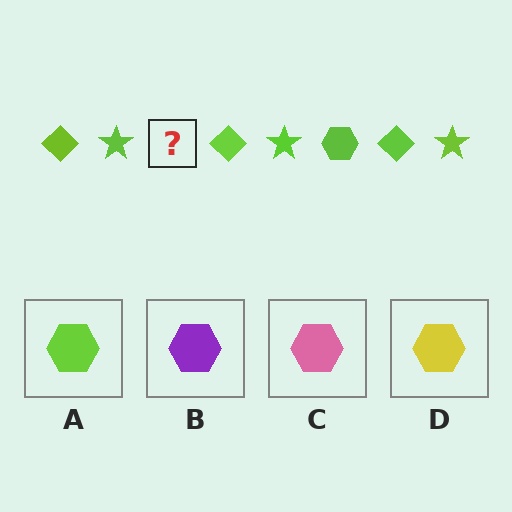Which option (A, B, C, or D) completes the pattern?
A.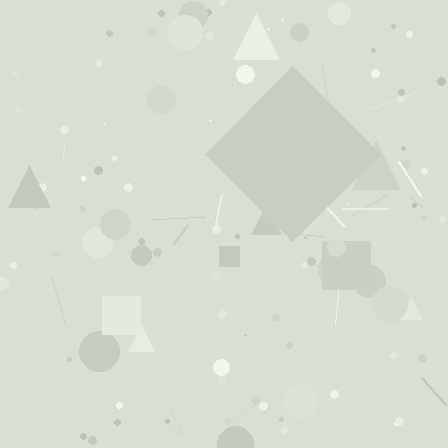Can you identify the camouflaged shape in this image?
The camouflaged shape is a diamond.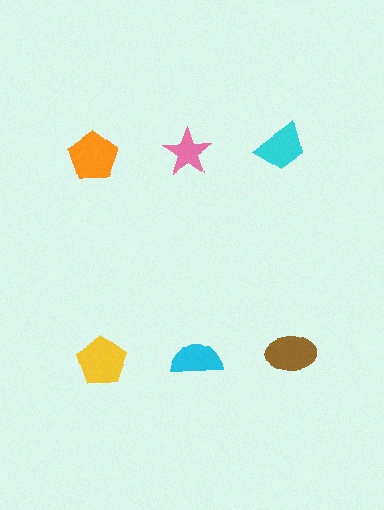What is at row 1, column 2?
A pink star.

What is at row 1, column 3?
A cyan trapezoid.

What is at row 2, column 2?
A cyan semicircle.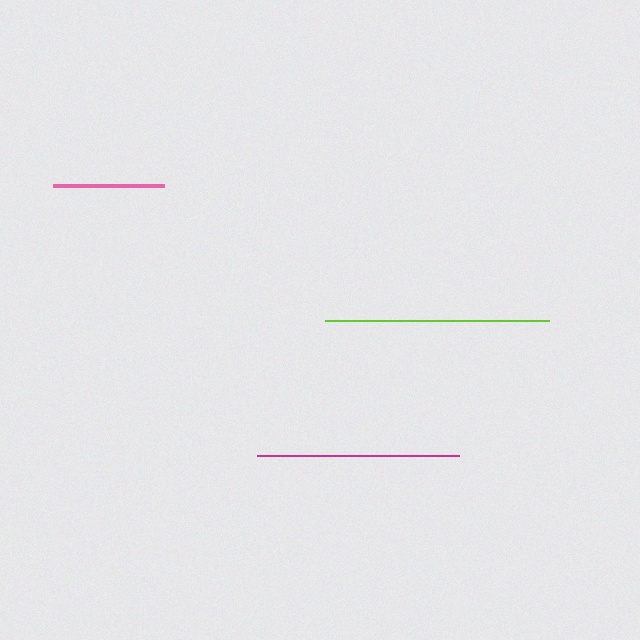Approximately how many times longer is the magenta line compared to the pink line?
The magenta line is approximately 1.8 times the length of the pink line.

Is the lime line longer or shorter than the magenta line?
The lime line is longer than the magenta line.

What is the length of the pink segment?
The pink segment is approximately 111 pixels long.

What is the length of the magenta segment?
The magenta segment is approximately 202 pixels long.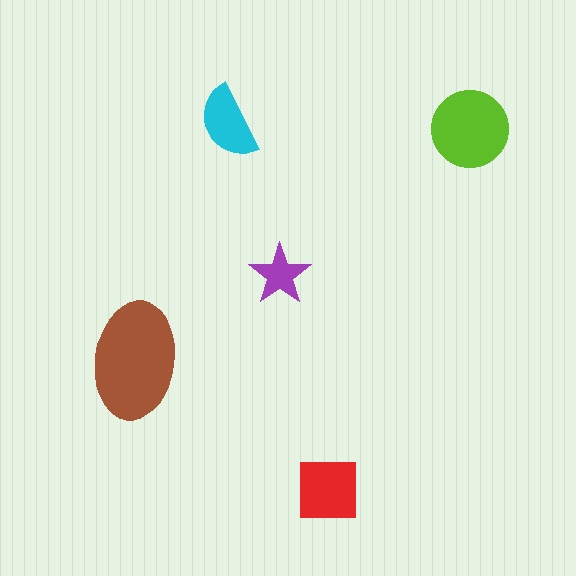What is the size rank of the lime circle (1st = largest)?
2nd.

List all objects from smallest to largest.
The purple star, the cyan semicircle, the red square, the lime circle, the brown ellipse.